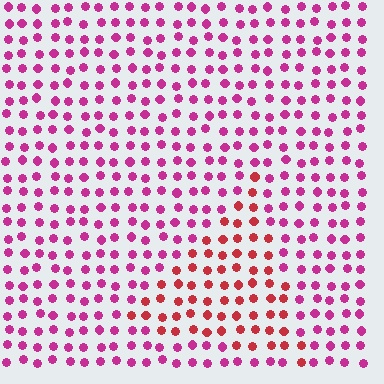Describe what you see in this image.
The image is filled with small magenta elements in a uniform arrangement. A triangle-shaped region is visible where the elements are tinted to a slightly different hue, forming a subtle color boundary.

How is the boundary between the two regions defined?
The boundary is defined purely by a slight shift in hue (about 35 degrees). Spacing, size, and orientation are identical on both sides.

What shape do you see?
I see a triangle.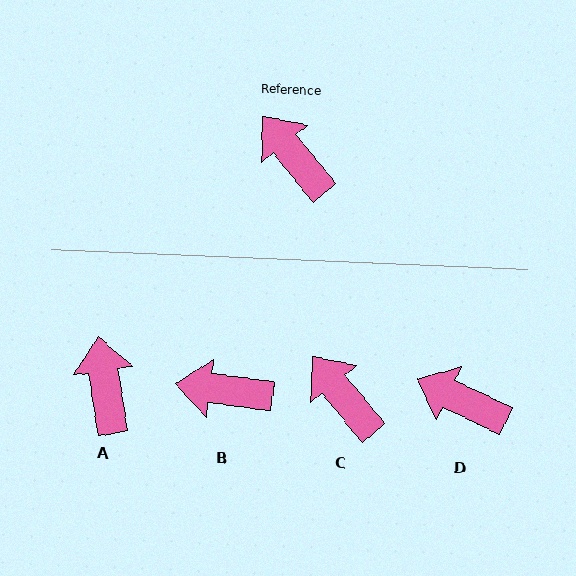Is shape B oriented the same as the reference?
No, it is off by about 43 degrees.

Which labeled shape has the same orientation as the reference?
C.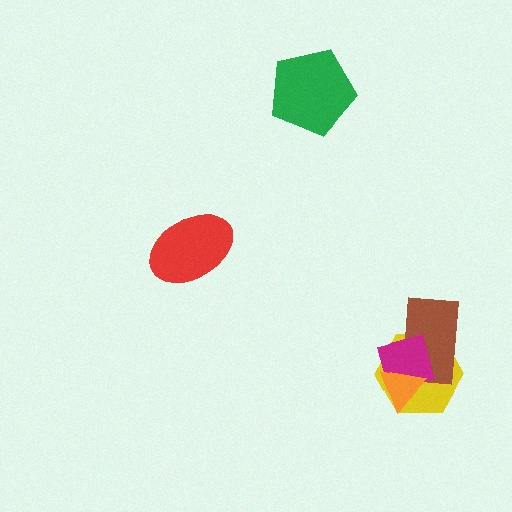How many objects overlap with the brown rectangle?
3 objects overlap with the brown rectangle.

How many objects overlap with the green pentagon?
0 objects overlap with the green pentagon.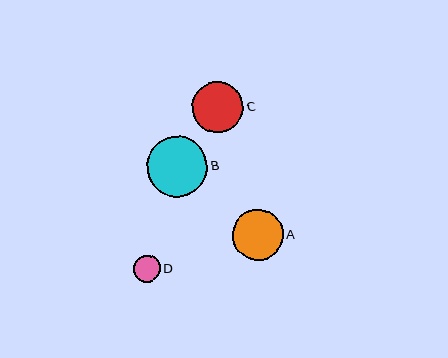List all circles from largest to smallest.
From largest to smallest: B, C, A, D.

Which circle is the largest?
Circle B is the largest with a size of approximately 61 pixels.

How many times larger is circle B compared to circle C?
Circle B is approximately 1.2 times the size of circle C.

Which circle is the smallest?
Circle D is the smallest with a size of approximately 27 pixels.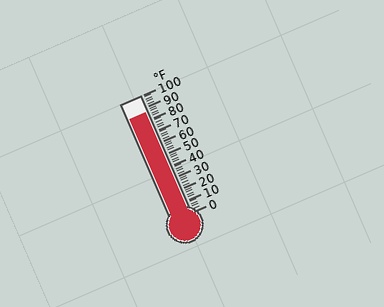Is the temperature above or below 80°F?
The temperature is above 80°F.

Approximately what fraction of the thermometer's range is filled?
The thermometer is filled to approximately 85% of its range.